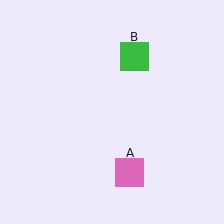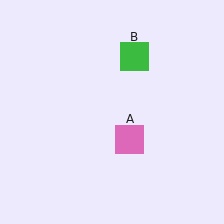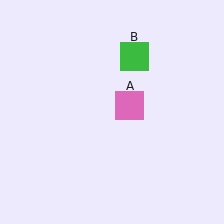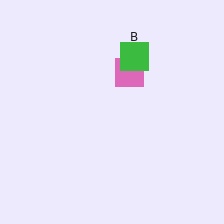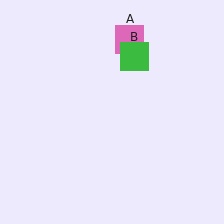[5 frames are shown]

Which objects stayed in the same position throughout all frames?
Green square (object B) remained stationary.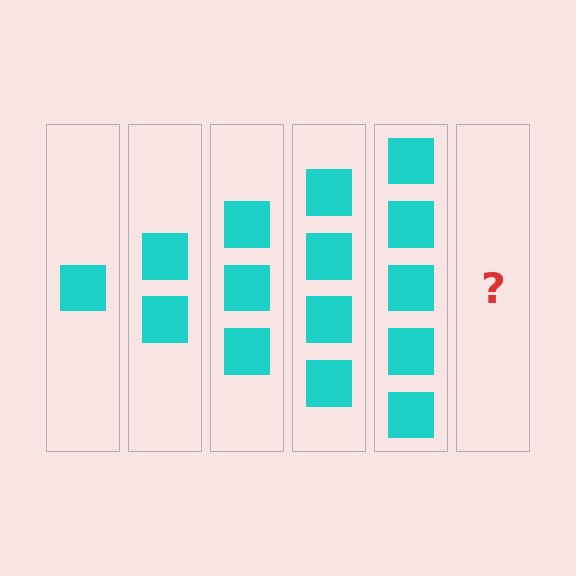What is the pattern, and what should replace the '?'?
The pattern is that each step adds one more square. The '?' should be 6 squares.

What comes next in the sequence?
The next element should be 6 squares.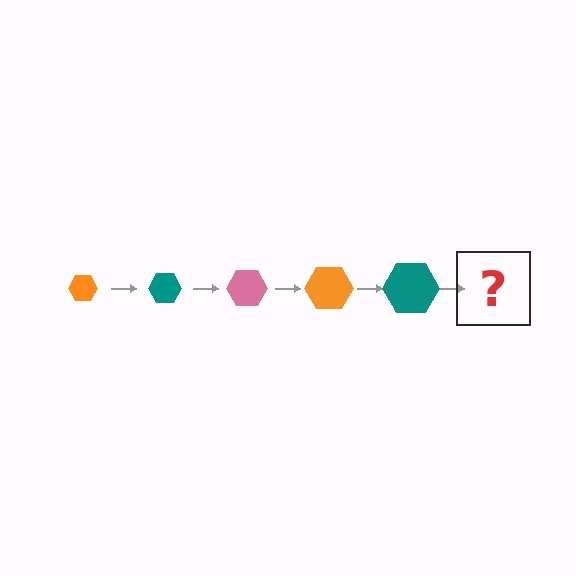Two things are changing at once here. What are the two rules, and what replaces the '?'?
The two rules are that the hexagon grows larger each step and the color cycles through orange, teal, and pink. The '?' should be a pink hexagon, larger than the previous one.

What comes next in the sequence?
The next element should be a pink hexagon, larger than the previous one.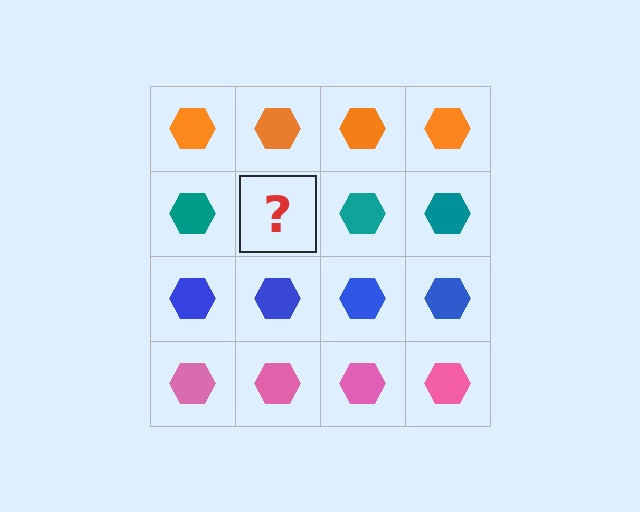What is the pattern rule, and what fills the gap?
The rule is that each row has a consistent color. The gap should be filled with a teal hexagon.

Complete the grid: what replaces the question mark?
The question mark should be replaced with a teal hexagon.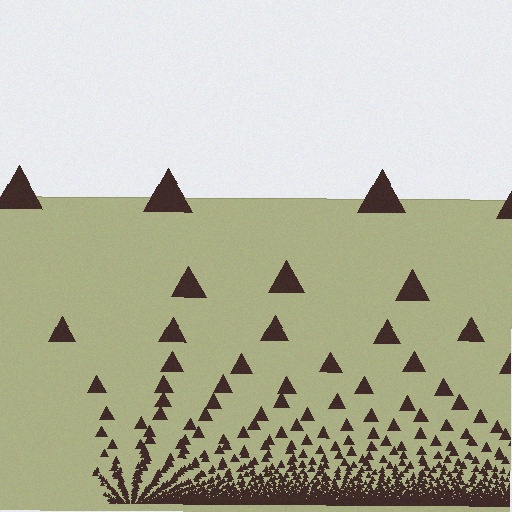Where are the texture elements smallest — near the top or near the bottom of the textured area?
Near the bottom.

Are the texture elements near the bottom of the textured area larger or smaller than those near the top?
Smaller. The gradient is inverted — elements near the bottom are smaller and denser.